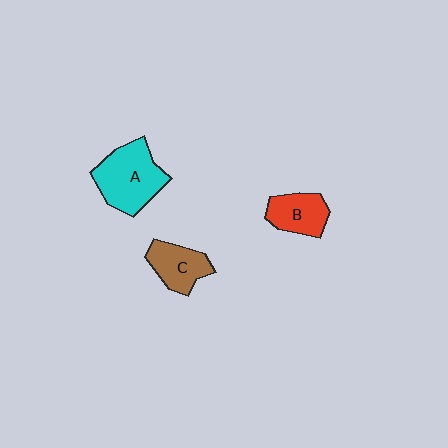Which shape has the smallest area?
Shape B (red).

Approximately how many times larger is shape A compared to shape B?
Approximately 1.6 times.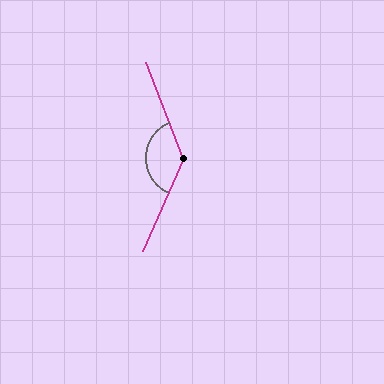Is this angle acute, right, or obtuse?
It is obtuse.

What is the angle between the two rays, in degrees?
Approximately 135 degrees.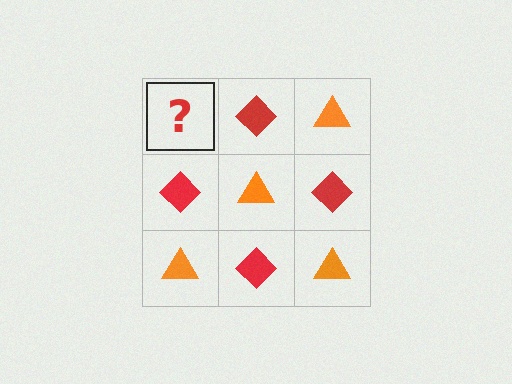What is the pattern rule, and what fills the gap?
The rule is that it alternates orange triangle and red diamond in a checkerboard pattern. The gap should be filled with an orange triangle.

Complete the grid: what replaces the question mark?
The question mark should be replaced with an orange triangle.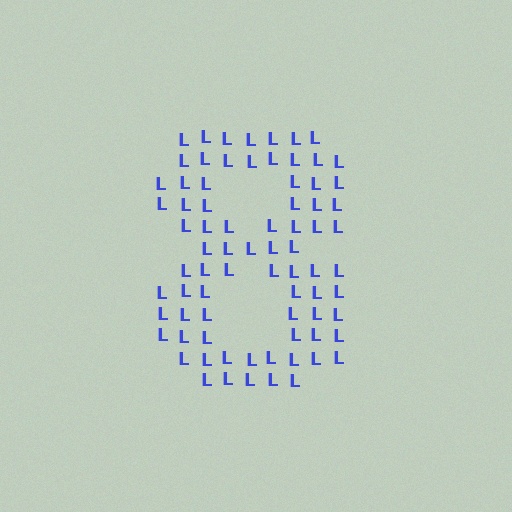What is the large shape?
The large shape is the digit 8.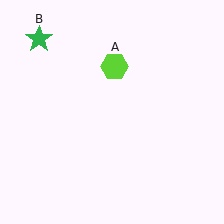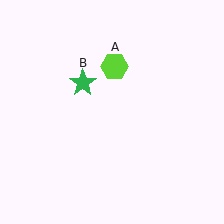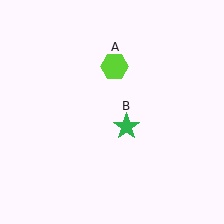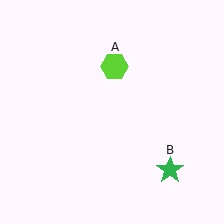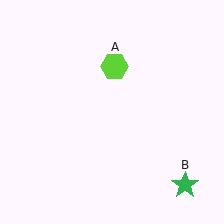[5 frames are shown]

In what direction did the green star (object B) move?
The green star (object B) moved down and to the right.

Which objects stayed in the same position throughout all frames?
Lime hexagon (object A) remained stationary.